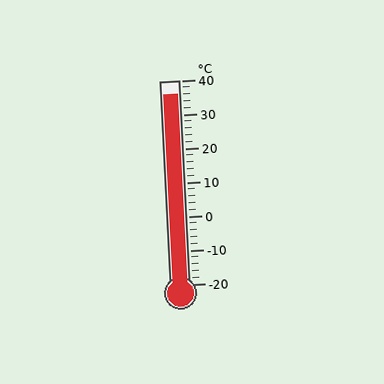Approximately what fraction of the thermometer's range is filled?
The thermometer is filled to approximately 95% of its range.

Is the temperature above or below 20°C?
The temperature is above 20°C.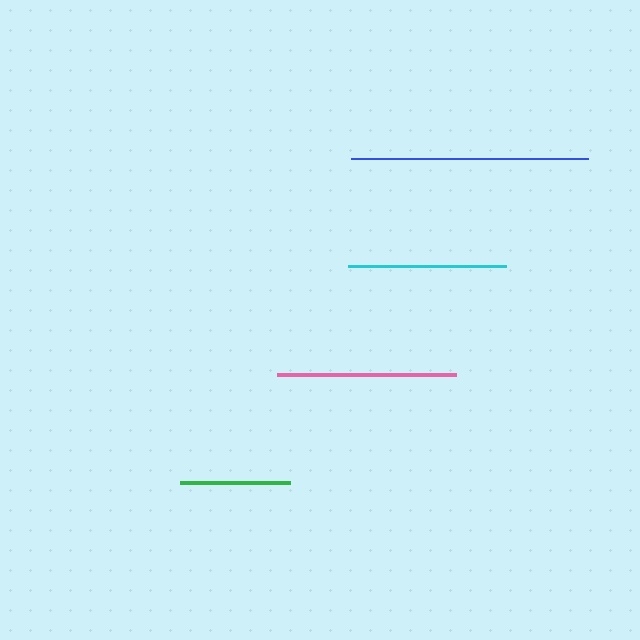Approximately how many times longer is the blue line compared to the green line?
The blue line is approximately 2.1 times the length of the green line.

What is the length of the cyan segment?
The cyan segment is approximately 158 pixels long.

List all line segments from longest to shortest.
From longest to shortest: blue, pink, cyan, green.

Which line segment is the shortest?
The green line is the shortest at approximately 111 pixels.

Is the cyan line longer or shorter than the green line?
The cyan line is longer than the green line.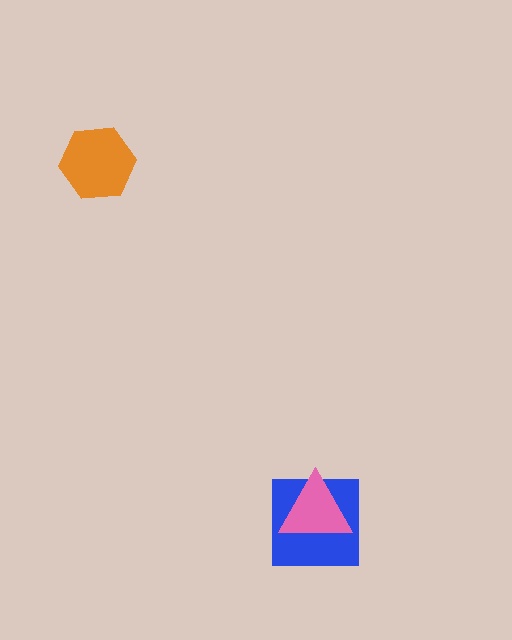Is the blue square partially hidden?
Yes, it is partially covered by another shape.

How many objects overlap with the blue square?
1 object overlaps with the blue square.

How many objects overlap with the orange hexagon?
0 objects overlap with the orange hexagon.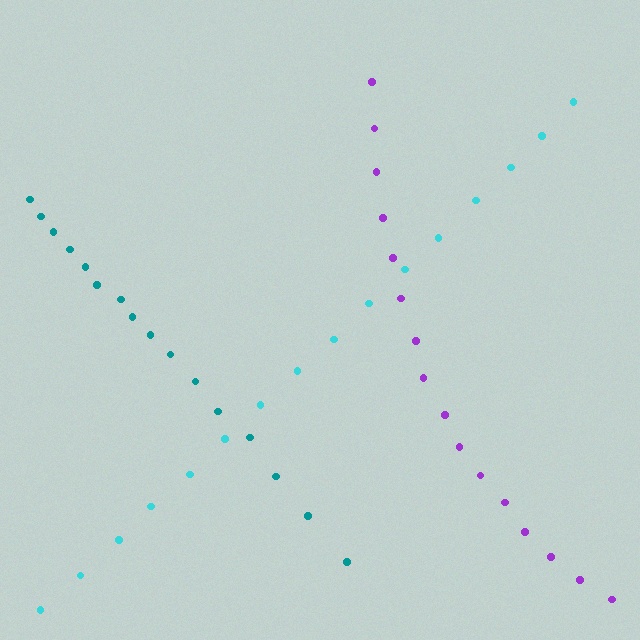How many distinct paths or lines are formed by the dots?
There are 3 distinct paths.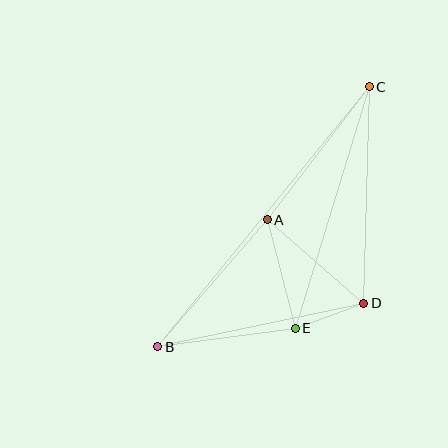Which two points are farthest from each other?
Points B and C are farthest from each other.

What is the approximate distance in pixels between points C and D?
The distance between C and D is approximately 217 pixels.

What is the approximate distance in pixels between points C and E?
The distance between C and E is approximately 252 pixels.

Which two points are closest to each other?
Points D and E are closest to each other.